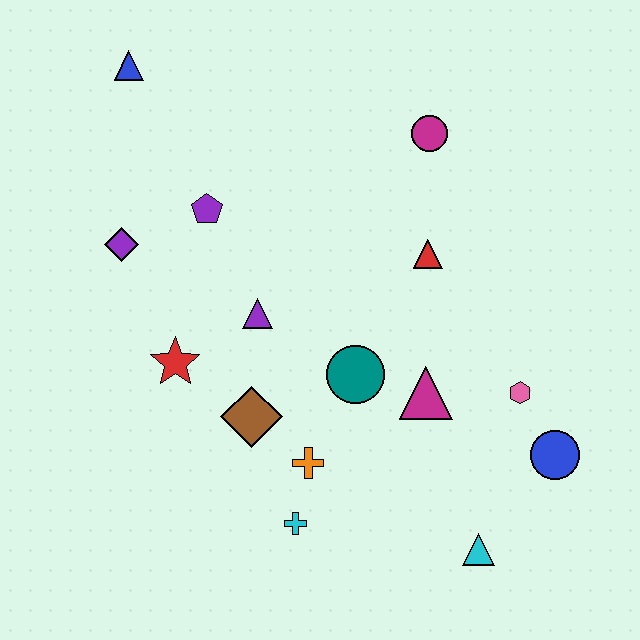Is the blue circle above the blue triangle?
No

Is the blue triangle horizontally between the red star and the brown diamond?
No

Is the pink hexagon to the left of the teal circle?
No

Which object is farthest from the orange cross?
The blue triangle is farthest from the orange cross.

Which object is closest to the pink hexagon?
The blue circle is closest to the pink hexagon.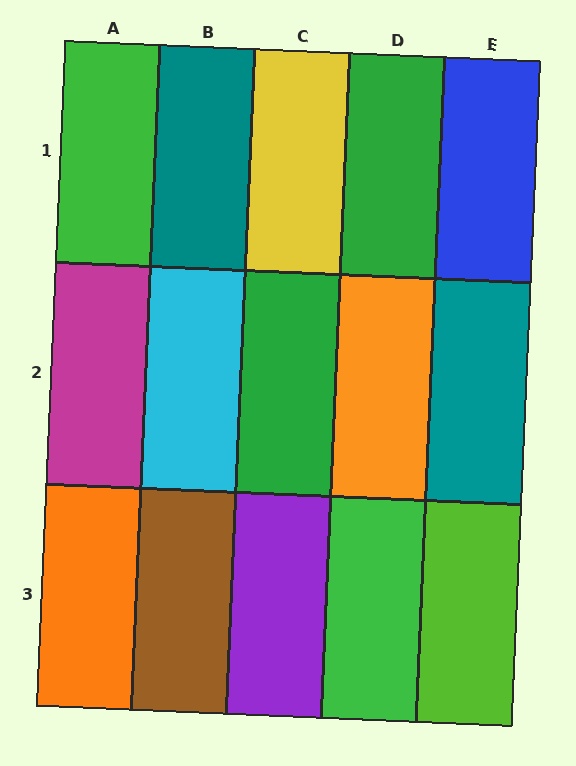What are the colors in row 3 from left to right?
Orange, brown, purple, green, lime.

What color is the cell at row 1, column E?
Blue.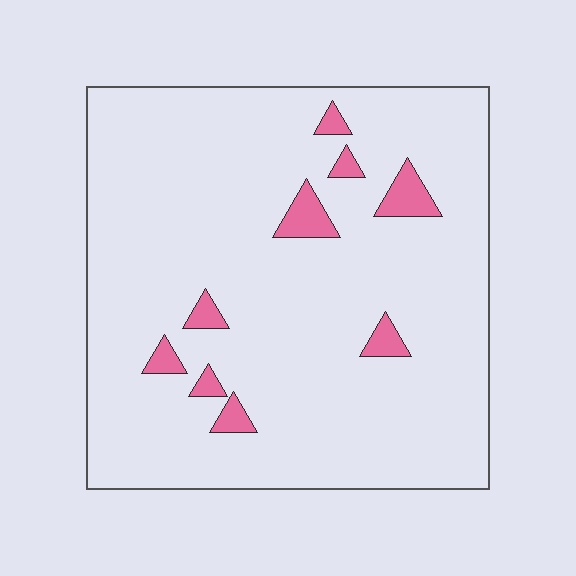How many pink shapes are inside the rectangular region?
9.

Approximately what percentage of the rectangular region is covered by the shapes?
Approximately 5%.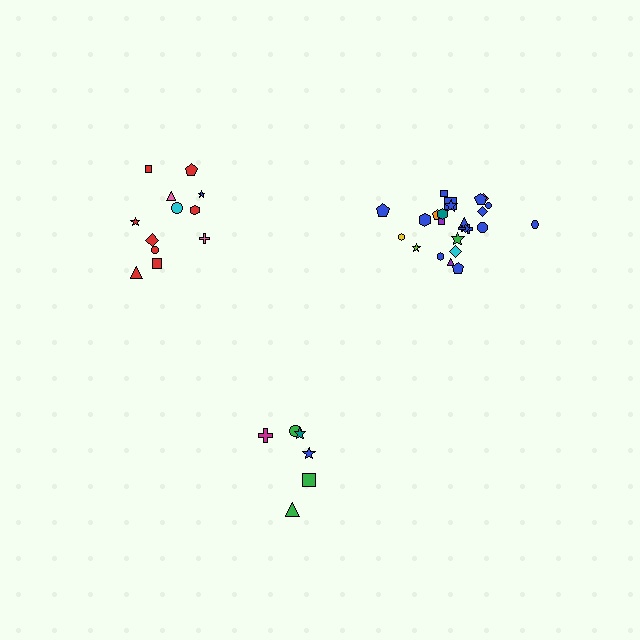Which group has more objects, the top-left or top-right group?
The top-right group.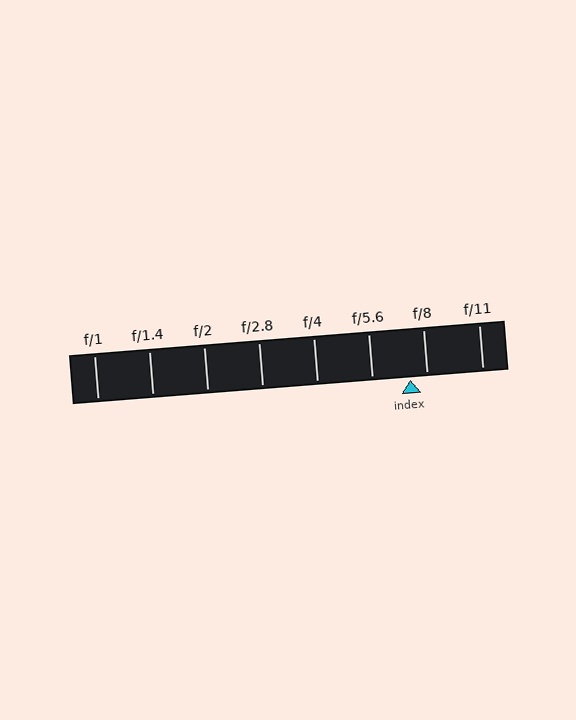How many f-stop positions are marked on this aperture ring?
There are 8 f-stop positions marked.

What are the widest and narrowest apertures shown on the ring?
The widest aperture shown is f/1 and the narrowest is f/11.